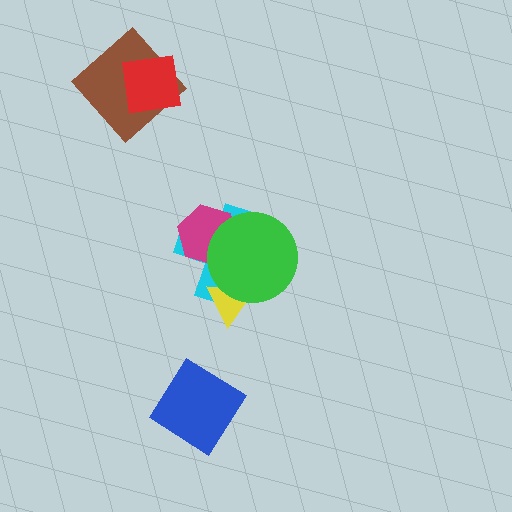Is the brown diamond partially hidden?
Yes, it is partially covered by another shape.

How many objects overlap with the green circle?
3 objects overlap with the green circle.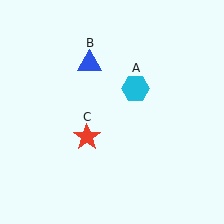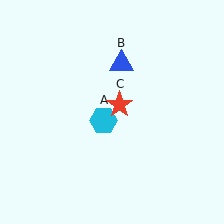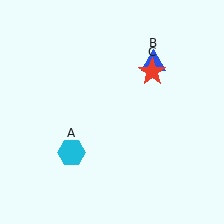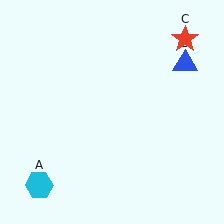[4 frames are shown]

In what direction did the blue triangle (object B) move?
The blue triangle (object B) moved right.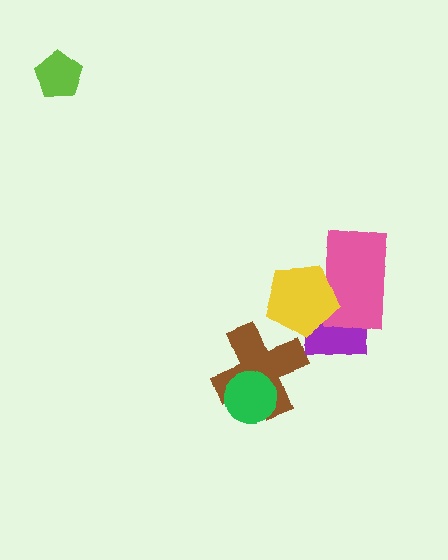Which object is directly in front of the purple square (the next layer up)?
The pink rectangle is directly in front of the purple square.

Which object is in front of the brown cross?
The green circle is in front of the brown cross.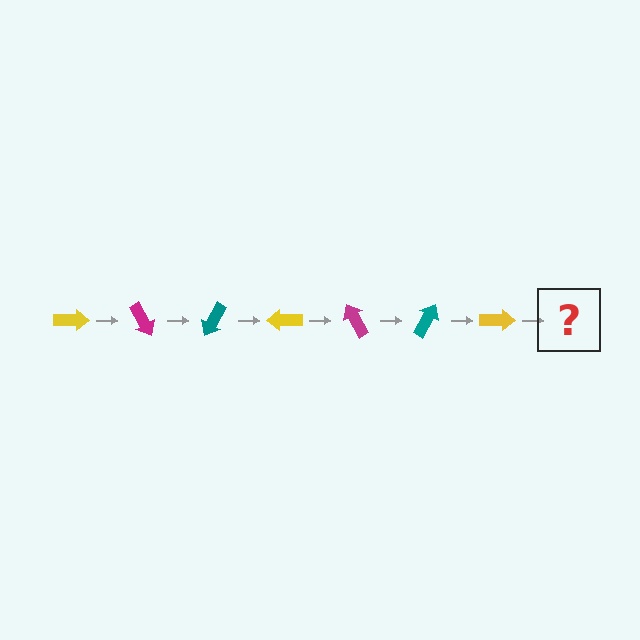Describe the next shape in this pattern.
It should be a magenta arrow, rotated 420 degrees from the start.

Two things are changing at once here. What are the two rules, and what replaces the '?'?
The two rules are that it rotates 60 degrees each step and the color cycles through yellow, magenta, and teal. The '?' should be a magenta arrow, rotated 420 degrees from the start.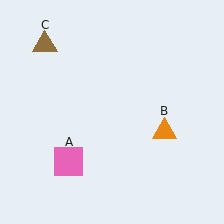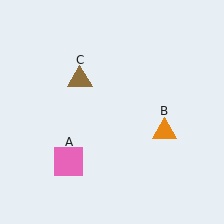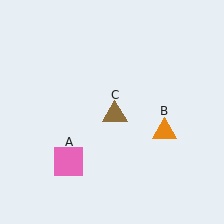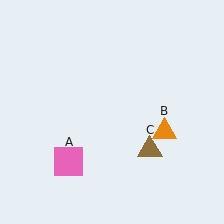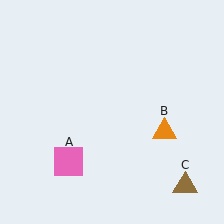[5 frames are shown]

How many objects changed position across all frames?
1 object changed position: brown triangle (object C).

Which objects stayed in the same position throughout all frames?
Pink square (object A) and orange triangle (object B) remained stationary.